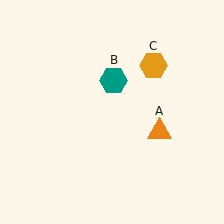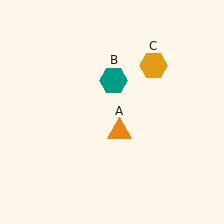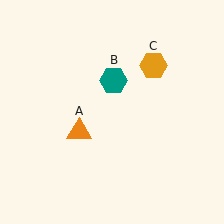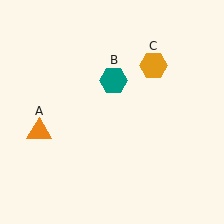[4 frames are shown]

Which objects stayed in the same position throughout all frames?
Teal hexagon (object B) and orange hexagon (object C) remained stationary.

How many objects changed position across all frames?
1 object changed position: orange triangle (object A).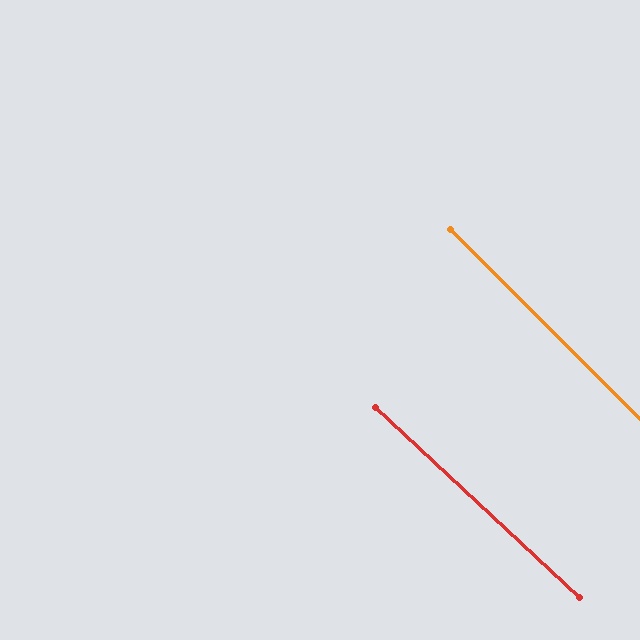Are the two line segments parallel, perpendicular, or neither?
Parallel — their directions differ by only 2.0°.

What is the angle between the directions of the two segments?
Approximately 2 degrees.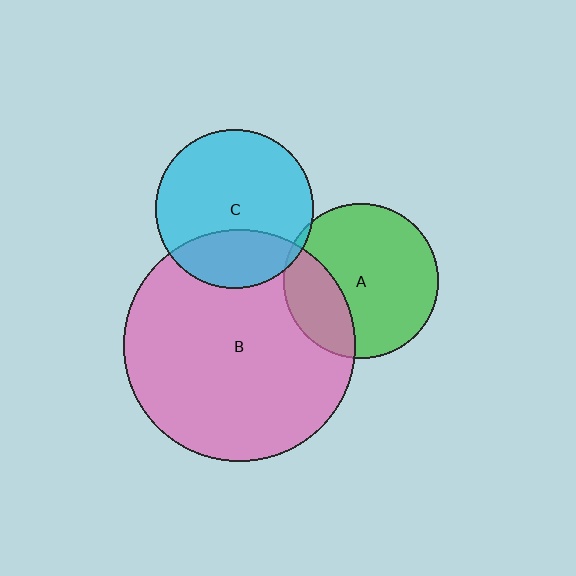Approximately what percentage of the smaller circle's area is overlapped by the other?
Approximately 25%.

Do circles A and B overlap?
Yes.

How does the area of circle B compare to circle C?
Approximately 2.2 times.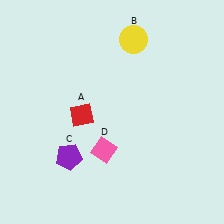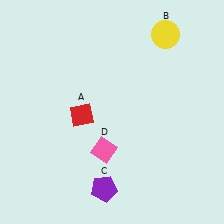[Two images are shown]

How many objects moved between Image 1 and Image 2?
2 objects moved between the two images.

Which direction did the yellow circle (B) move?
The yellow circle (B) moved right.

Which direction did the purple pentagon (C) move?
The purple pentagon (C) moved right.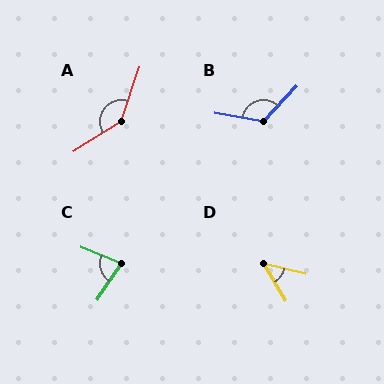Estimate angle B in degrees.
Approximately 124 degrees.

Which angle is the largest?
A, at approximately 141 degrees.